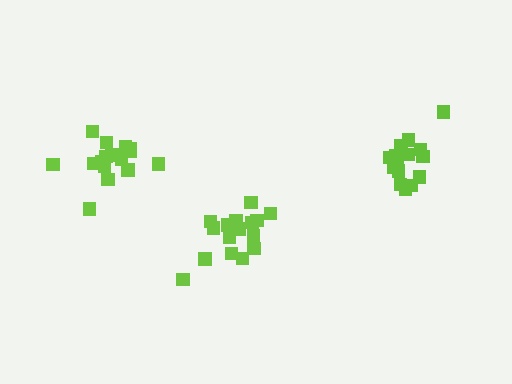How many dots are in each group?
Group 1: 18 dots, Group 2: 17 dots, Group 3: 16 dots (51 total).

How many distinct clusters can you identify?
There are 3 distinct clusters.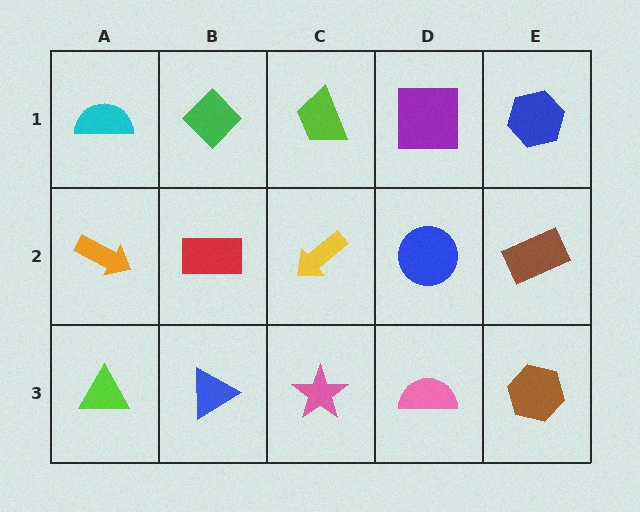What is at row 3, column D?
A pink semicircle.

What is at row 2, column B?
A red rectangle.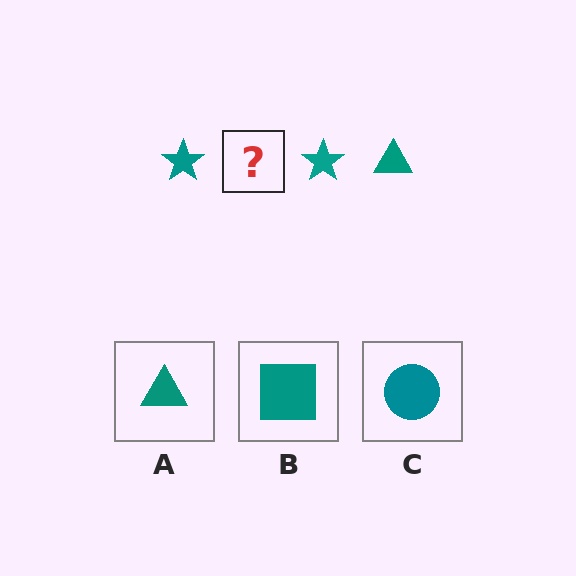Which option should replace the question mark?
Option A.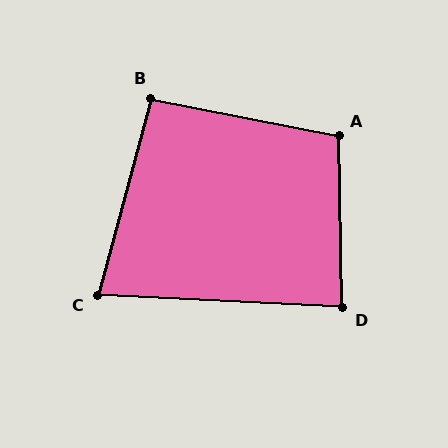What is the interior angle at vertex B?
Approximately 94 degrees (approximately right).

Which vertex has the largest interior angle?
A, at approximately 102 degrees.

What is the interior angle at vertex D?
Approximately 86 degrees (approximately right).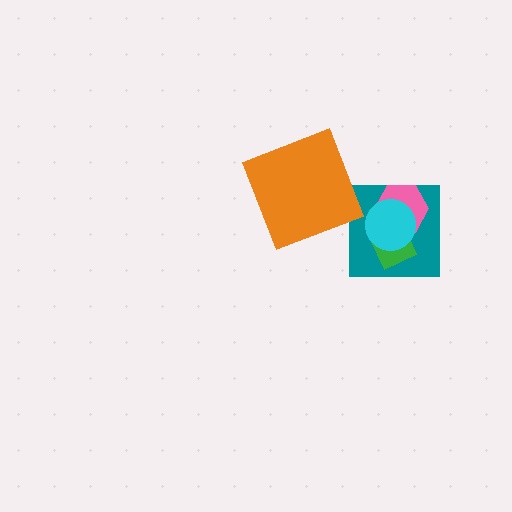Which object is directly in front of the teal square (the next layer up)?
The pink hexagon is directly in front of the teal square.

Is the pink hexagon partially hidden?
Yes, it is partially covered by another shape.